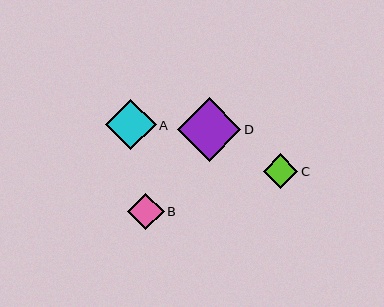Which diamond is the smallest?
Diamond C is the smallest with a size of approximately 34 pixels.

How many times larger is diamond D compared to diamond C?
Diamond D is approximately 1.9 times the size of diamond C.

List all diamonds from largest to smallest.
From largest to smallest: D, A, B, C.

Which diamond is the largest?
Diamond D is the largest with a size of approximately 64 pixels.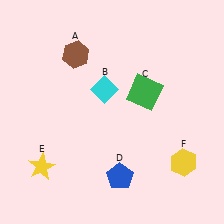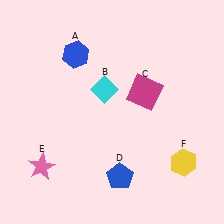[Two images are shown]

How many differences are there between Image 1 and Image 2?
There are 3 differences between the two images.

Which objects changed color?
A changed from brown to blue. C changed from green to magenta. E changed from yellow to pink.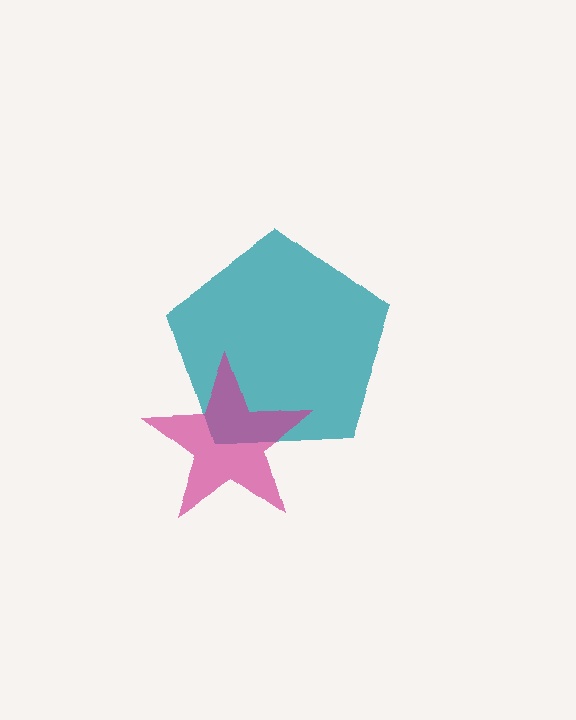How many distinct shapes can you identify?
There are 2 distinct shapes: a teal pentagon, a magenta star.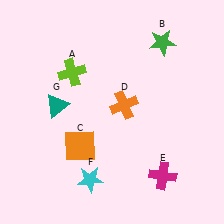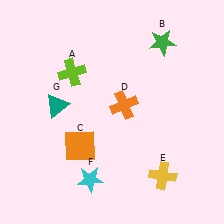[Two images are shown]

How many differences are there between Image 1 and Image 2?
There is 1 difference between the two images.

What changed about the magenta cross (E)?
In Image 1, E is magenta. In Image 2, it changed to yellow.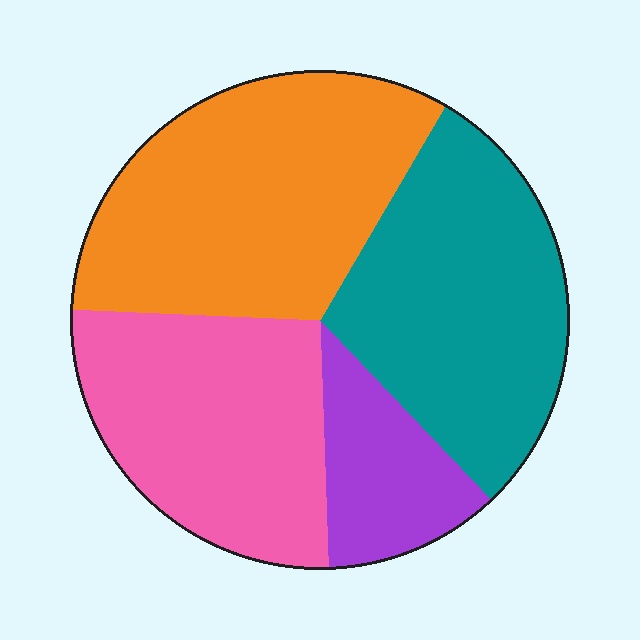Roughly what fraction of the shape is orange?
Orange covers roughly 35% of the shape.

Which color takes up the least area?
Purple, at roughly 10%.